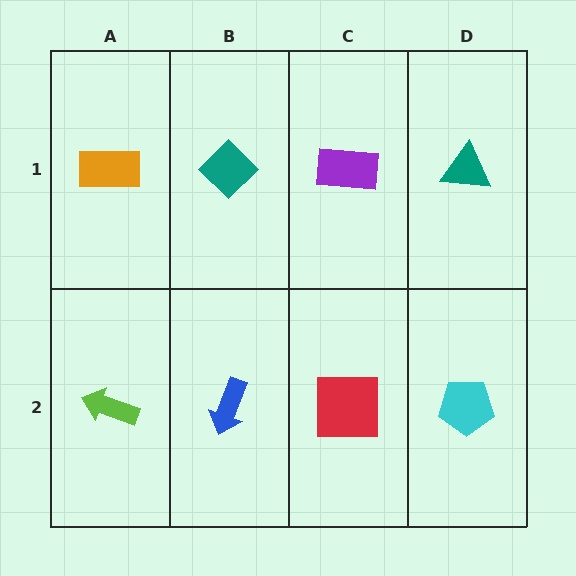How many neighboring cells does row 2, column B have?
3.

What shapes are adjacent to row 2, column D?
A teal triangle (row 1, column D), a red square (row 2, column C).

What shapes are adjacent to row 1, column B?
A blue arrow (row 2, column B), an orange rectangle (row 1, column A), a purple rectangle (row 1, column C).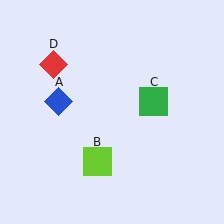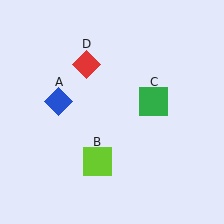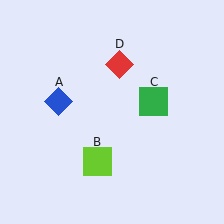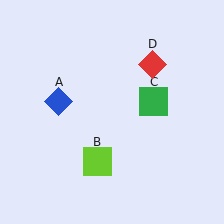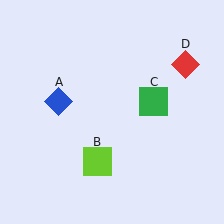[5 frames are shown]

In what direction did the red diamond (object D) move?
The red diamond (object D) moved right.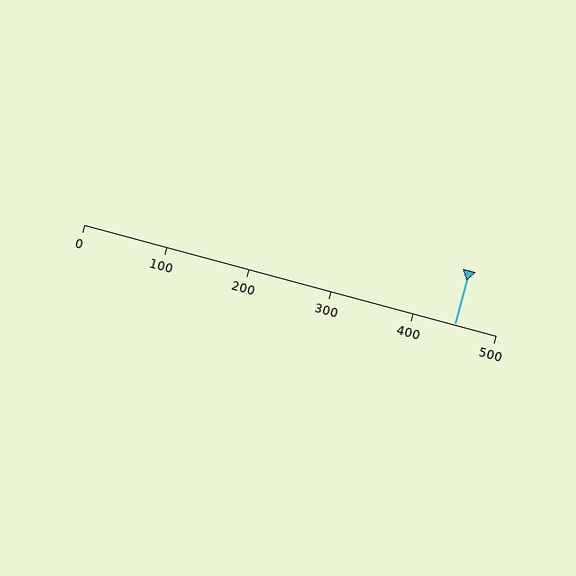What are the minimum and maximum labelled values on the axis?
The axis runs from 0 to 500.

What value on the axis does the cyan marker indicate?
The marker indicates approximately 450.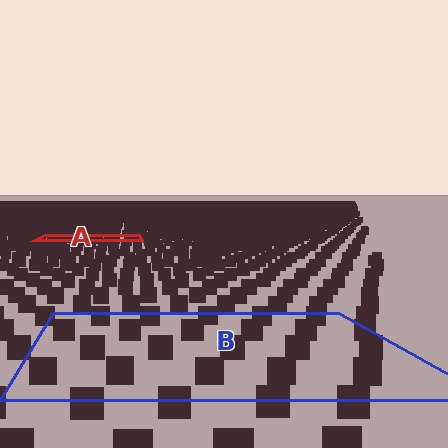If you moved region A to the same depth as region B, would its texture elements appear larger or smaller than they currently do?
They would appear larger. At a closer depth, the same texture elements are projected at a bigger on-screen size.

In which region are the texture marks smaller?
The texture marks are smaller in region A, because it is farther away.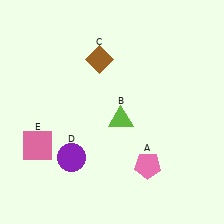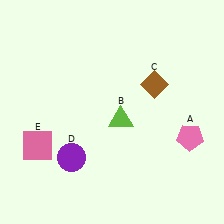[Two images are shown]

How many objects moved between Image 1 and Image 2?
2 objects moved between the two images.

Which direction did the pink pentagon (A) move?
The pink pentagon (A) moved right.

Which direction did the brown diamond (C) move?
The brown diamond (C) moved right.